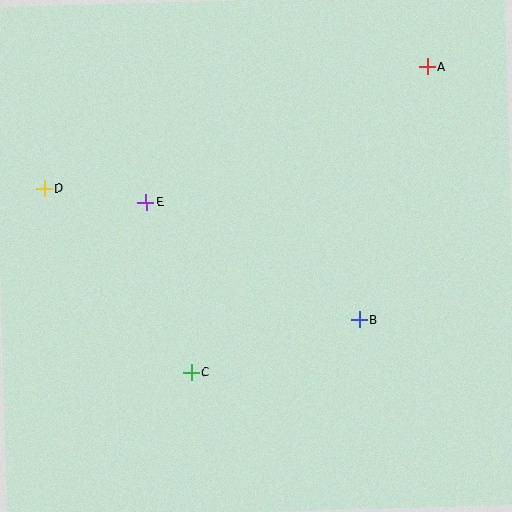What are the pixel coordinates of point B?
Point B is at (359, 320).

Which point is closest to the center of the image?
Point B at (359, 320) is closest to the center.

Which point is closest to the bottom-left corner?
Point C is closest to the bottom-left corner.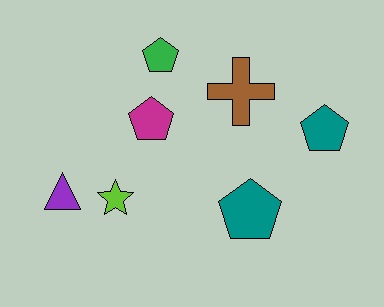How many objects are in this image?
There are 7 objects.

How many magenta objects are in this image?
There is 1 magenta object.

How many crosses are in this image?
There is 1 cross.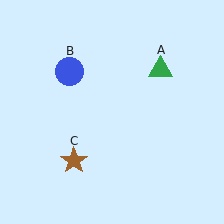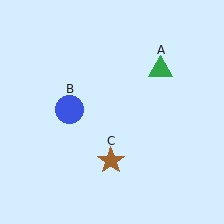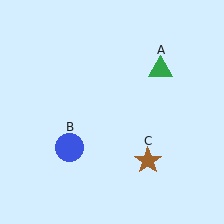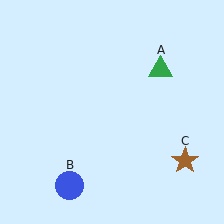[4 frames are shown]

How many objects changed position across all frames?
2 objects changed position: blue circle (object B), brown star (object C).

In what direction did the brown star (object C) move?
The brown star (object C) moved right.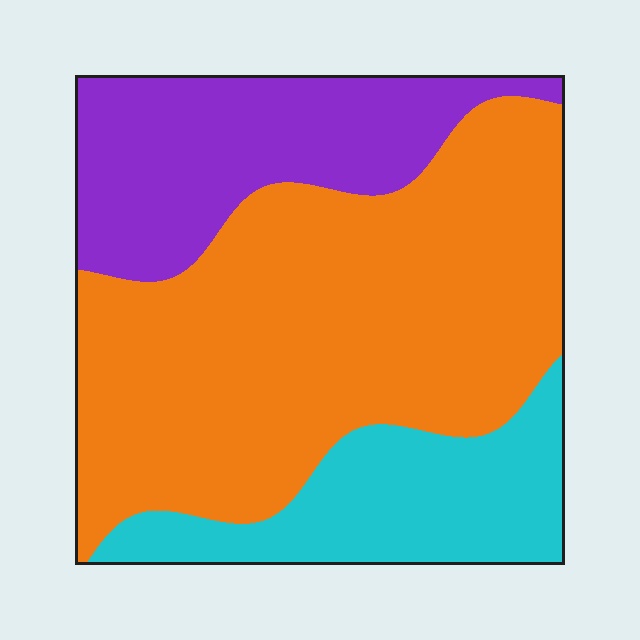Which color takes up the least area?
Cyan, at roughly 20%.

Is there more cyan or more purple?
Purple.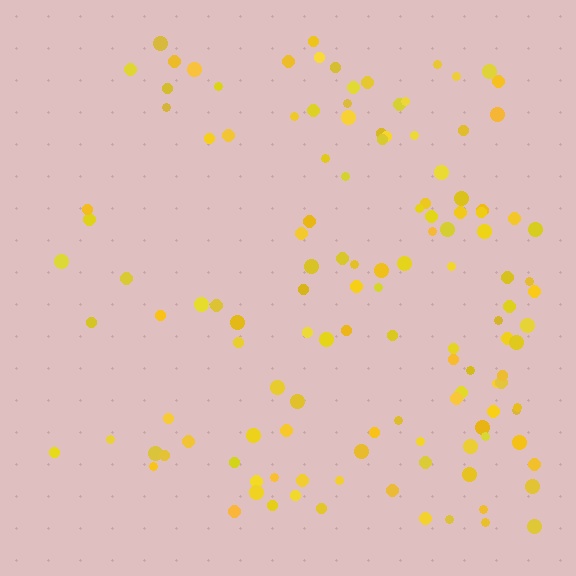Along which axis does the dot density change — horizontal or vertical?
Horizontal.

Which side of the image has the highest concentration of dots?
The right.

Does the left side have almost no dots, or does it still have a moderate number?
Still a moderate number, just noticeably fewer than the right.